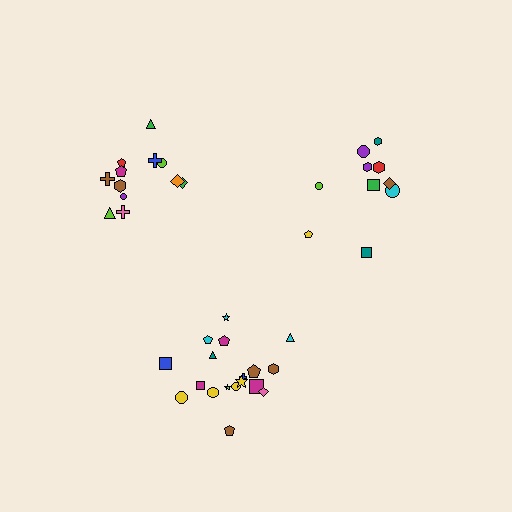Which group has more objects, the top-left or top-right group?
The top-left group.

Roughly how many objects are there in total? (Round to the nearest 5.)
Roughly 40 objects in total.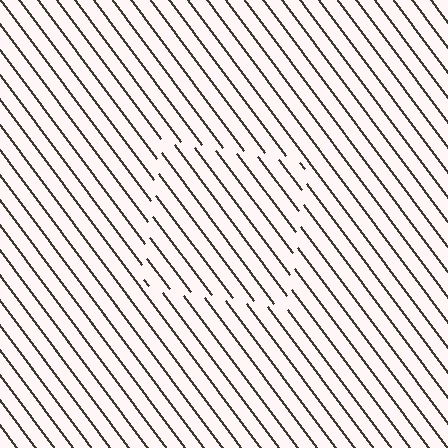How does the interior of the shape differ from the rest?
The interior of the shape contains the same grating, shifted by half a period — the contour is defined by the phase discontinuity where line-ends from the inner and outer gratings abut.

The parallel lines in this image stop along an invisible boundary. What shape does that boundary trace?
An illusory square. The interior of the shape contains the same grating, shifted by half a period — the contour is defined by the phase discontinuity where line-ends from the inner and outer gratings abut.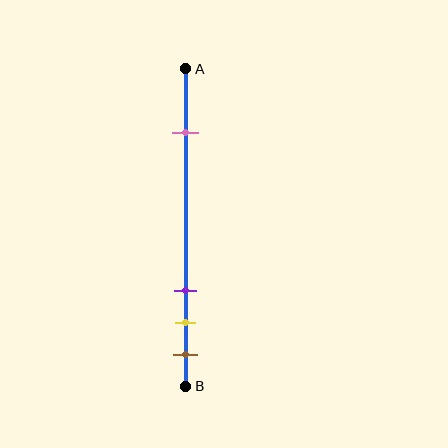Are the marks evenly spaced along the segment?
No, the marks are not evenly spaced.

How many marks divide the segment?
There are 4 marks dividing the segment.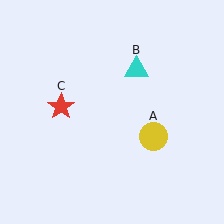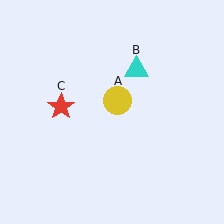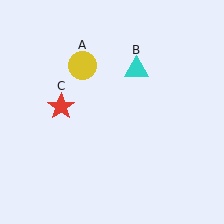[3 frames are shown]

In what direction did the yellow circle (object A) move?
The yellow circle (object A) moved up and to the left.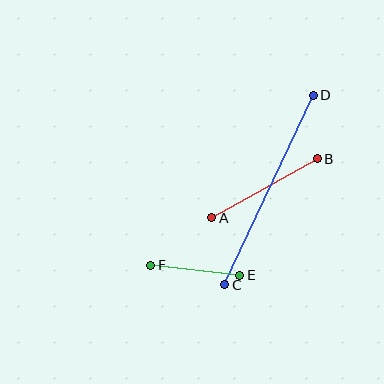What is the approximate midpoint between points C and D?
The midpoint is at approximately (269, 190) pixels.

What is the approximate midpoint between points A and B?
The midpoint is at approximately (264, 188) pixels.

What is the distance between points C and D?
The distance is approximately 209 pixels.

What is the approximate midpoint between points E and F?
The midpoint is at approximately (195, 270) pixels.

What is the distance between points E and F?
The distance is approximately 90 pixels.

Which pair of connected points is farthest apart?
Points C and D are farthest apart.